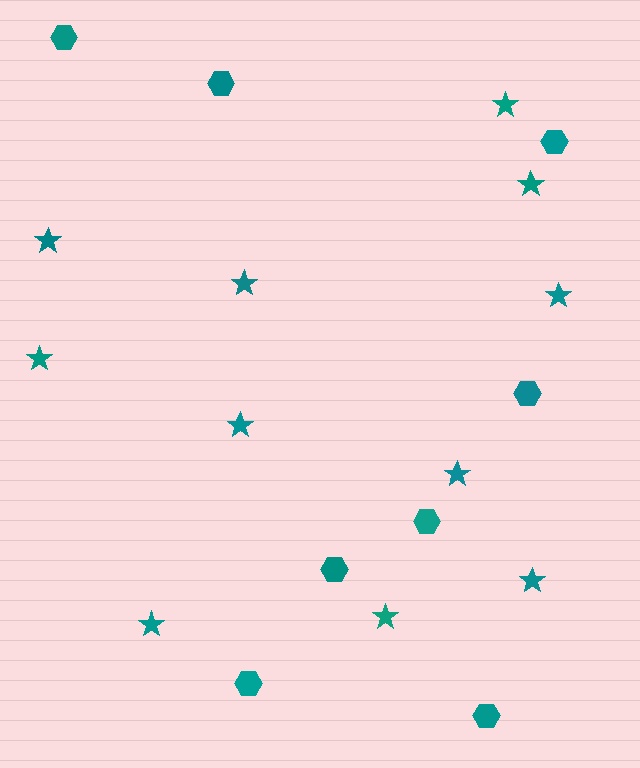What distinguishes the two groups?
There are 2 groups: one group of stars (11) and one group of hexagons (8).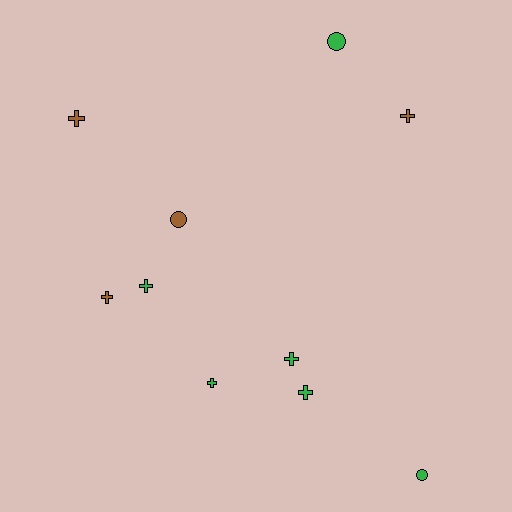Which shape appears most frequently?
Cross, with 7 objects.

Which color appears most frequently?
Green, with 6 objects.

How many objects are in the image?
There are 10 objects.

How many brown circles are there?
There is 1 brown circle.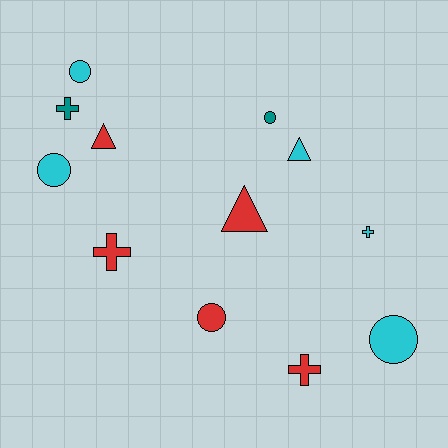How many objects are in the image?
There are 12 objects.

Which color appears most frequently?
Cyan, with 5 objects.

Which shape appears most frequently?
Circle, with 5 objects.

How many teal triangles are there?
There are no teal triangles.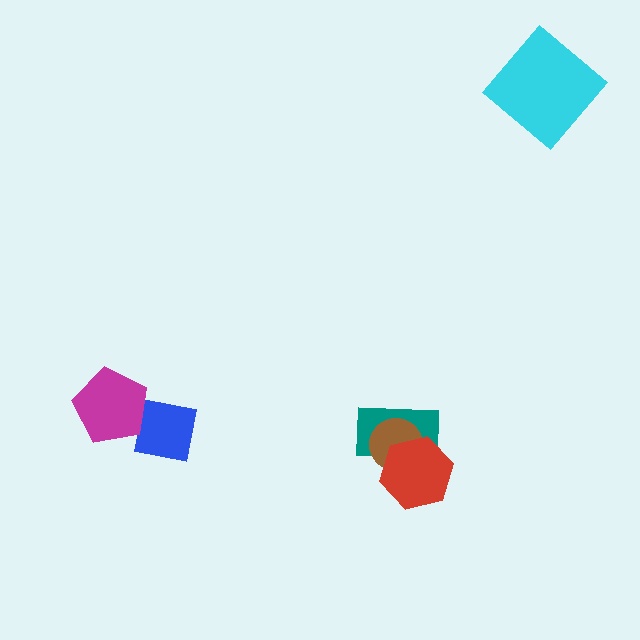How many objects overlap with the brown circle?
2 objects overlap with the brown circle.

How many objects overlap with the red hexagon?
2 objects overlap with the red hexagon.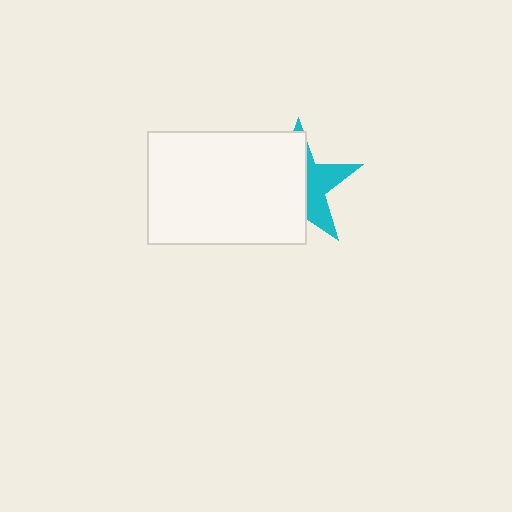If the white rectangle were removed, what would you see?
You would see the complete cyan star.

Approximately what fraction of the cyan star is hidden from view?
Roughly 62% of the cyan star is hidden behind the white rectangle.